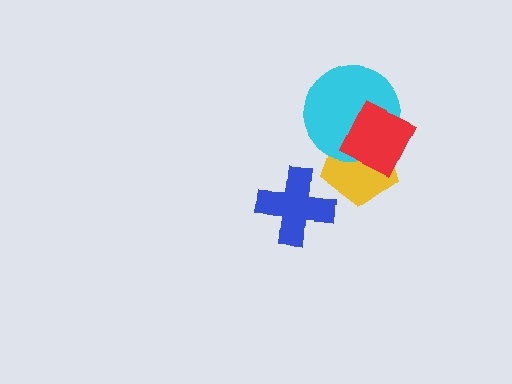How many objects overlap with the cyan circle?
2 objects overlap with the cyan circle.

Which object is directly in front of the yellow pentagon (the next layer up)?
The cyan circle is directly in front of the yellow pentagon.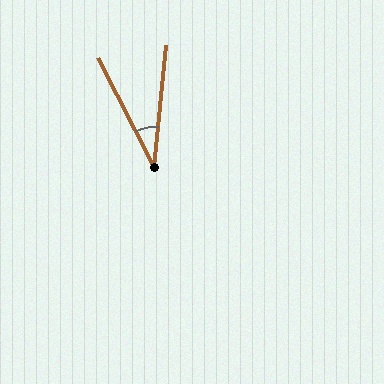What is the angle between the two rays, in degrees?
Approximately 33 degrees.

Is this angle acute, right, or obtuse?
It is acute.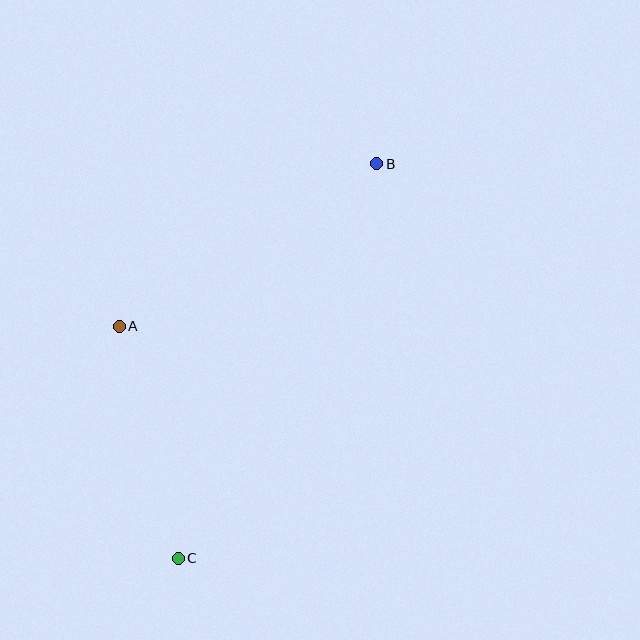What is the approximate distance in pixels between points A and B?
The distance between A and B is approximately 305 pixels.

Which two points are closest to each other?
Points A and C are closest to each other.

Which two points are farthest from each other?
Points B and C are farthest from each other.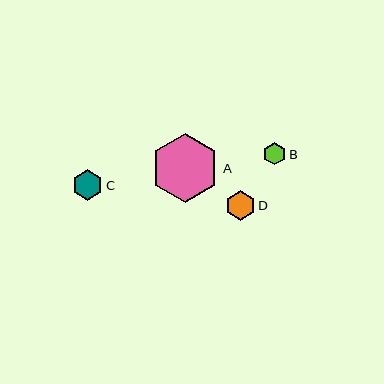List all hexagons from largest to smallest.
From largest to smallest: A, C, D, B.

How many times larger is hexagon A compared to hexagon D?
Hexagon A is approximately 2.3 times the size of hexagon D.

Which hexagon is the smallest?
Hexagon B is the smallest with a size of approximately 22 pixels.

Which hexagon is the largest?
Hexagon A is the largest with a size of approximately 69 pixels.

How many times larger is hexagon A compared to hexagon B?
Hexagon A is approximately 3.1 times the size of hexagon B.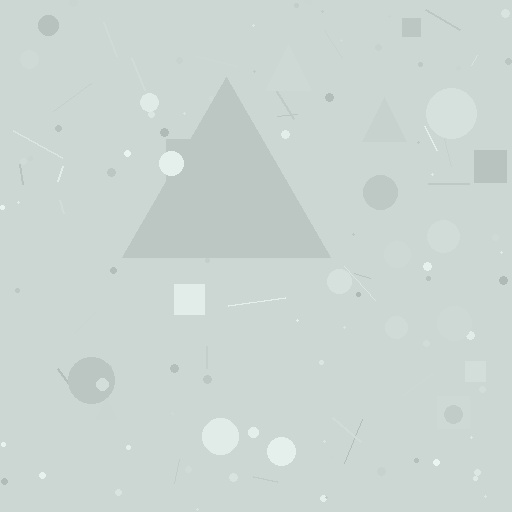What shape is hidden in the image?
A triangle is hidden in the image.